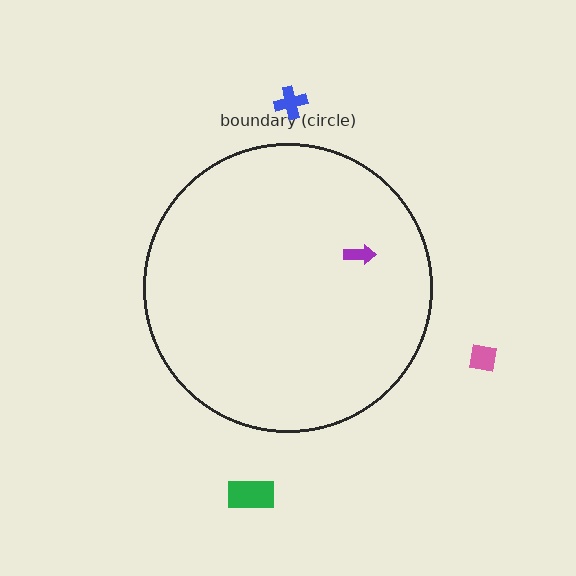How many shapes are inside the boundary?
1 inside, 3 outside.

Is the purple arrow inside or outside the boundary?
Inside.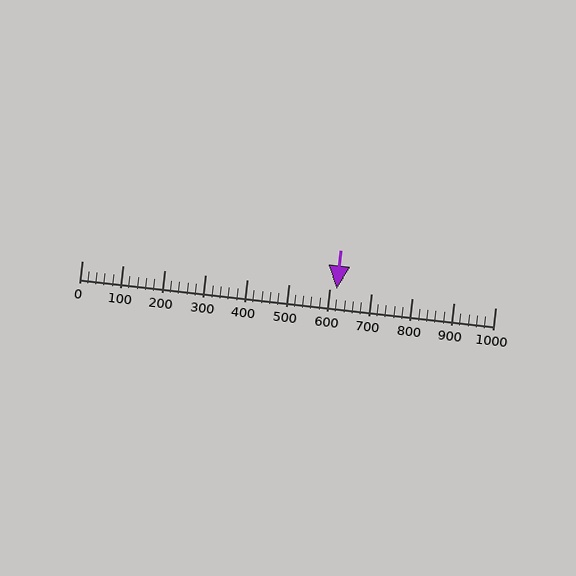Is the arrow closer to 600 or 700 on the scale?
The arrow is closer to 600.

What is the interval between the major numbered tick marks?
The major tick marks are spaced 100 units apart.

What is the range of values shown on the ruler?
The ruler shows values from 0 to 1000.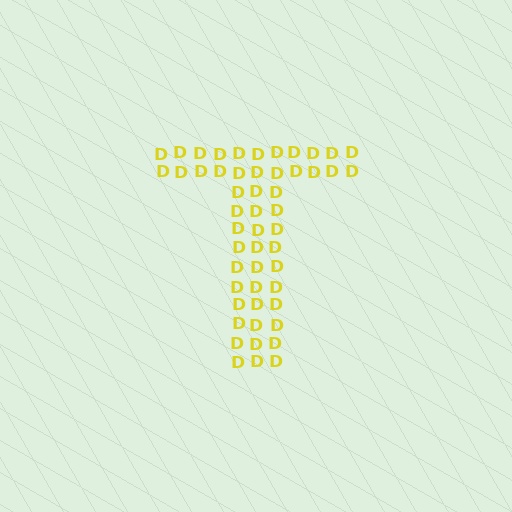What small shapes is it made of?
It is made of small letter D's.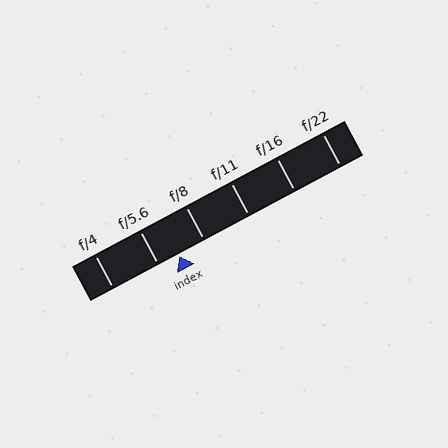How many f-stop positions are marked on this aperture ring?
There are 6 f-stop positions marked.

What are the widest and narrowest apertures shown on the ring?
The widest aperture shown is f/4 and the narrowest is f/22.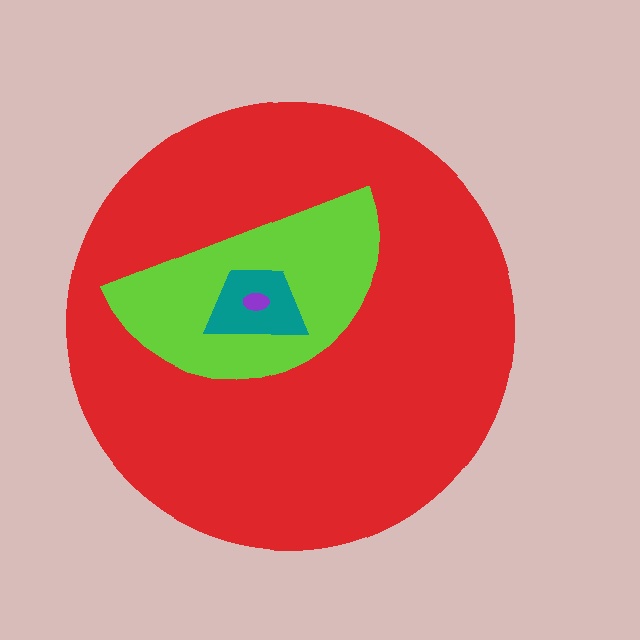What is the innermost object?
The purple ellipse.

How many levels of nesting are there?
4.